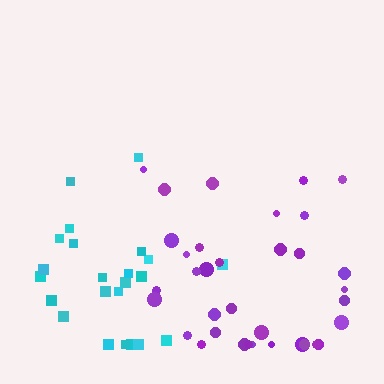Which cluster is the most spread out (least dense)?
Cyan.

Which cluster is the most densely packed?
Purple.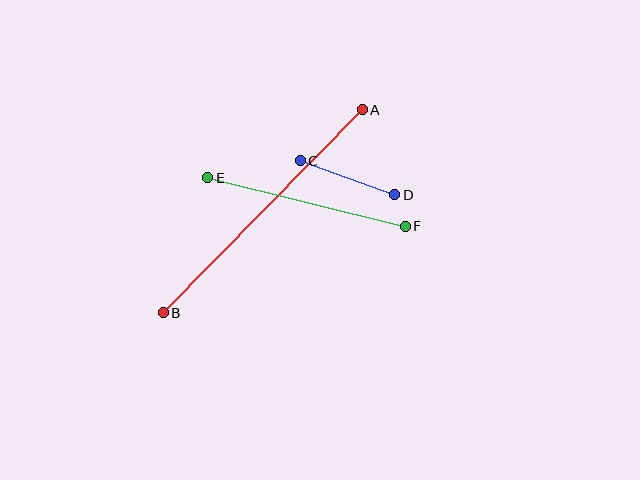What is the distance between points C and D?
The distance is approximately 100 pixels.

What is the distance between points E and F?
The distance is approximately 203 pixels.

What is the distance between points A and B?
The distance is approximately 284 pixels.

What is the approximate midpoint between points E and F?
The midpoint is at approximately (307, 202) pixels.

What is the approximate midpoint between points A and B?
The midpoint is at approximately (263, 211) pixels.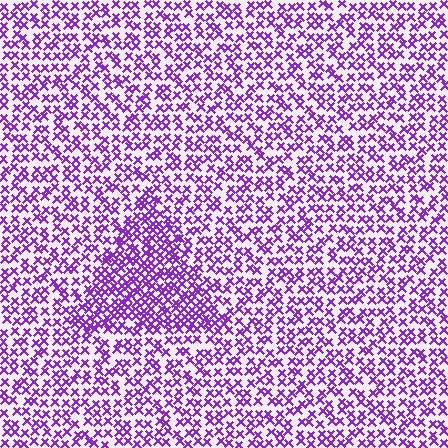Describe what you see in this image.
The image contains small purple elements arranged at two different densities. A triangle-shaped region is visible where the elements are more densely packed than the surrounding area.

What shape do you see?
I see a triangle.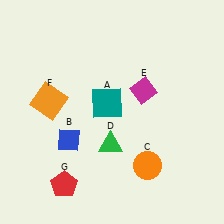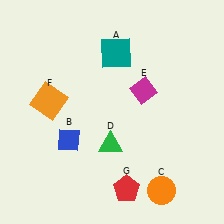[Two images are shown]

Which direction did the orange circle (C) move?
The orange circle (C) moved down.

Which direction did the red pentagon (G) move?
The red pentagon (G) moved right.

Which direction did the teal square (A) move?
The teal square (A) moved up.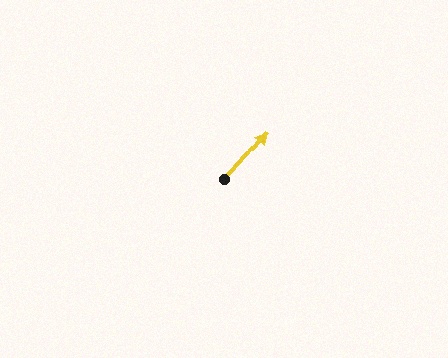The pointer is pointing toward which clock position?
Roughly 1 o'clock.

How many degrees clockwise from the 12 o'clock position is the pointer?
Approximately 42 degrees.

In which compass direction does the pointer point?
Northeast.